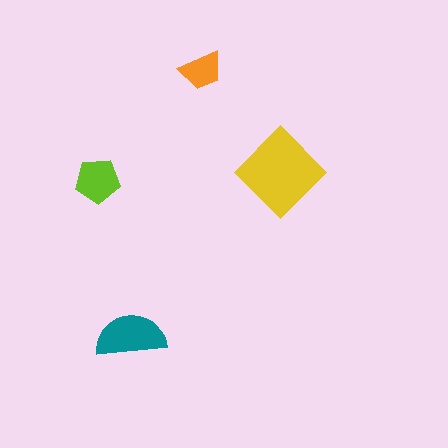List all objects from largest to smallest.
The yellow diamond, the teal semicircle, the lime pentagon, the orange trapezoid.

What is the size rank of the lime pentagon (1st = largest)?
3rd.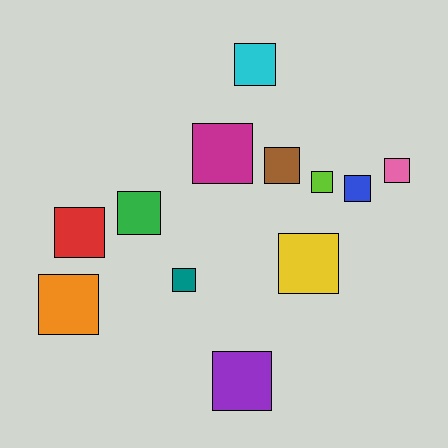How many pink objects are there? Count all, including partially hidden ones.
There is 1 pink object.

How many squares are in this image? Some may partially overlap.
There are 12 squares.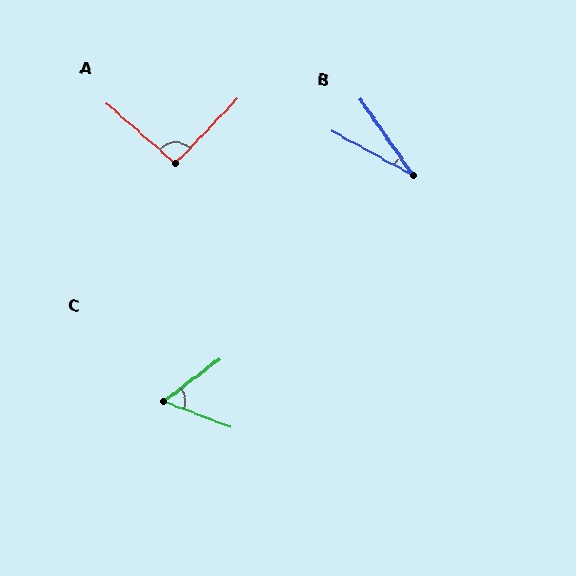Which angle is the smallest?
B, at approximately 26 degrees.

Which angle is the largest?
A, at approximately 92 degrees.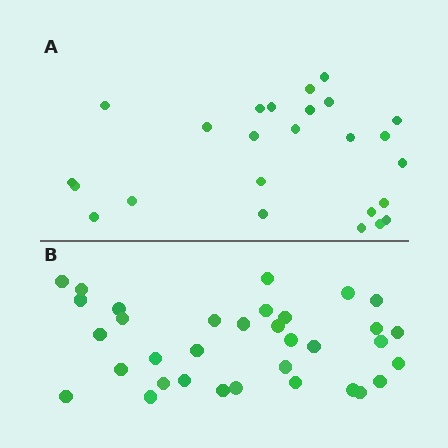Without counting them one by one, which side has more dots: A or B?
Region B (the bottom region) has more dots.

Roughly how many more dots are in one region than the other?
Region B has roughly 8 or so more dots than region A.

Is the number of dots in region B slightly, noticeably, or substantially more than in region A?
Region B has noticeably more, but not dramatically so. The ratio is roughly 1.4 to 1.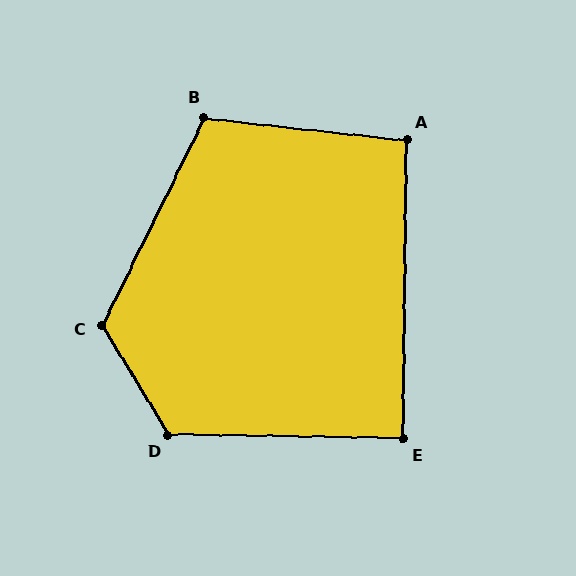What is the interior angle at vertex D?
Approximately 122 degrees (obtuse).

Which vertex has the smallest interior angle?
E, at approximately 90 degrees.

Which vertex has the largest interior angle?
C, at approximately 123 degrees.